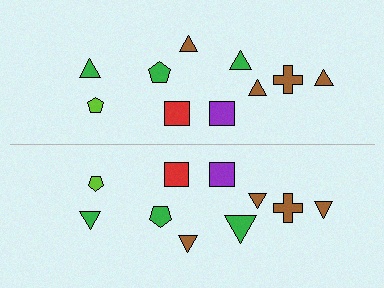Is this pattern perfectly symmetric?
No, the pattern is not perfectly symmetric. The green triangle on the bottom side has a different size than its mirror counterpart.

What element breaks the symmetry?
The green triangle on the bottom side has a different size than its mirror counterpart.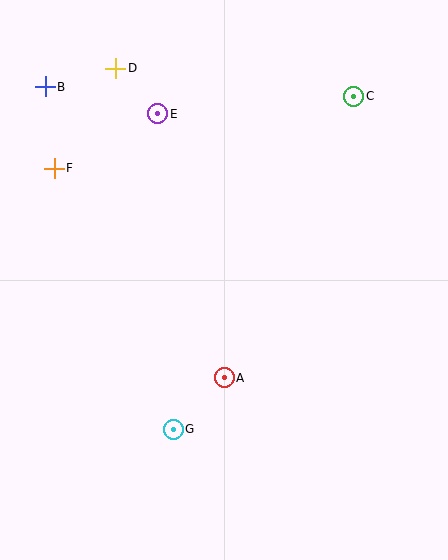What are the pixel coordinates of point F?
Point F is at (54, 168).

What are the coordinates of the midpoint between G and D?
The midpoint between G and D is at (145, 249).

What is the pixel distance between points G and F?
The distance between G and F is 287 pixels.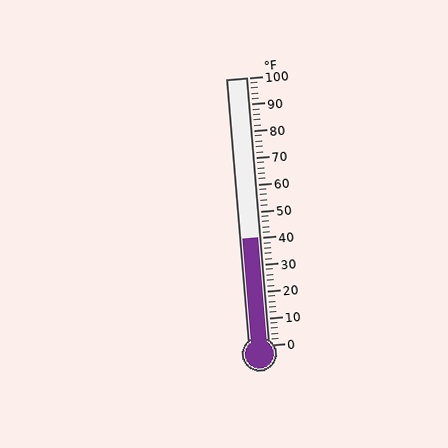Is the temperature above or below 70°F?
The temperature is below 70°F.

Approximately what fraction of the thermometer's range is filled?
The thermometer is filled to approximately 40% of its range.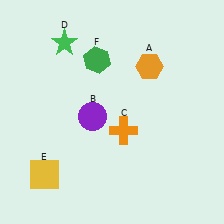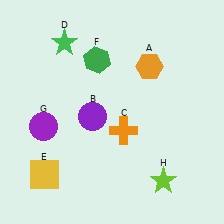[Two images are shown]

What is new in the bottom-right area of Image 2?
A lime star (H) was added in the bottom-right area of Image 2.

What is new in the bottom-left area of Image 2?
A purple circle (G) was added in the bottom-left area of Image 2.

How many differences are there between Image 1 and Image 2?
There are 2 differences between the two images.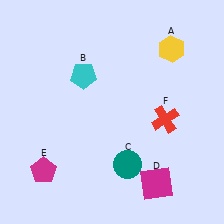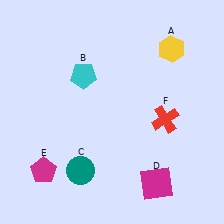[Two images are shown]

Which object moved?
The teal circle (C) moved left.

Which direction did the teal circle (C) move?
The teal circle (C) moved left.